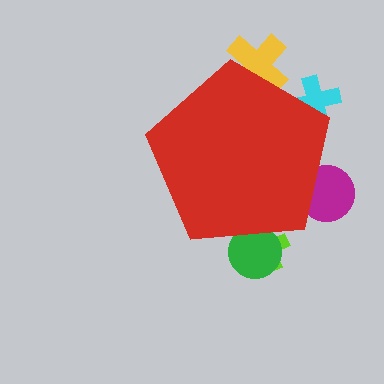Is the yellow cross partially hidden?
Yes, the yellow cross is partially hidden behind the red pentagon.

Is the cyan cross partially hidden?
Yes, the cyan cross is partially hidden behind the red pentagon.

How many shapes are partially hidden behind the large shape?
5 shapes are partially hidden.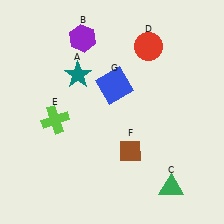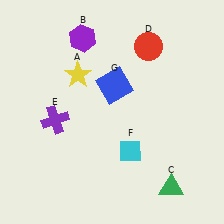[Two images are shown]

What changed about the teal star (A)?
In Image 1, A is teal. In Image 2, it changed to yellow.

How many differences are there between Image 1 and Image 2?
There are 3 differences between the two images.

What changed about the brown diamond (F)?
In Image 1, F is brown. In Image 2, it changed to cyan.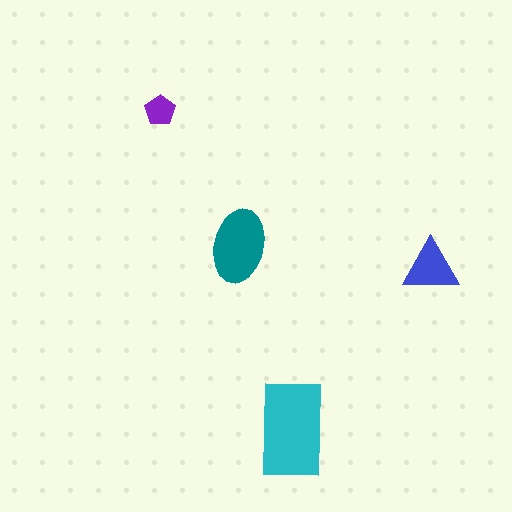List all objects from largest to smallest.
The cyan rectangle, the teal ellipse, the blue triangle, the purple pentagon.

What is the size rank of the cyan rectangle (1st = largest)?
1st.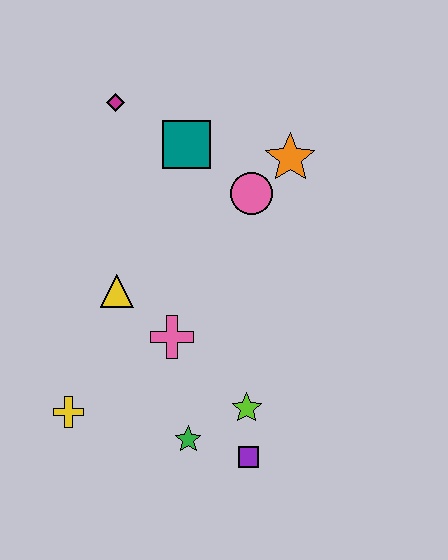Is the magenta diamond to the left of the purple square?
Yes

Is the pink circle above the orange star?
No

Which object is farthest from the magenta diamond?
The purple square is farthest from the magenta diamond.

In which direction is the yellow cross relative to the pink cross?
The yellow cross is to the left of the pink cross.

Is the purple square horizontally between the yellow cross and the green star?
No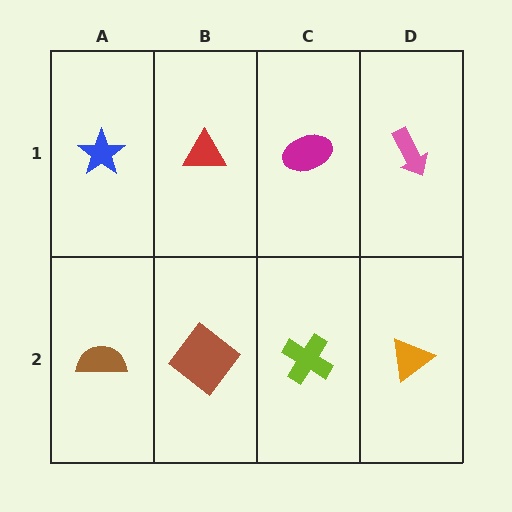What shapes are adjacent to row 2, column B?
A red triangle (row 1, column B), a brown semicircle (row 2, column A), a lime cross (row 2, column C).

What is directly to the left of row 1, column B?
A blue star.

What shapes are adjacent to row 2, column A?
A blue star (row 1, column A), a brown diamond (row 2, column B).